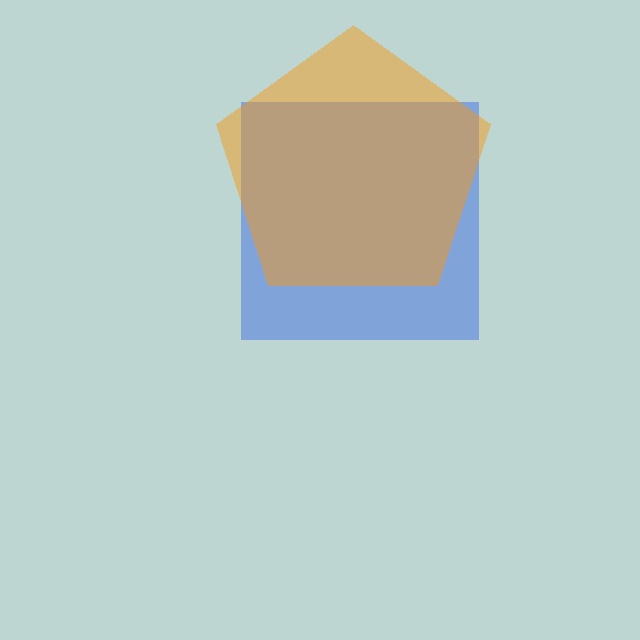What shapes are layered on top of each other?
The layered shapes are: a blue square, an orange pentagon.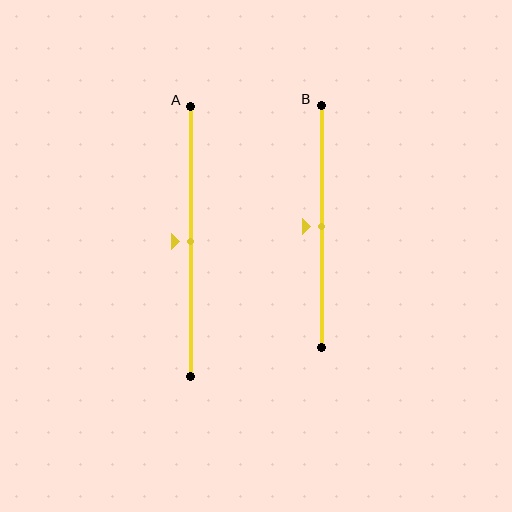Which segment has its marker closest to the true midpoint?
Segment A has its marker closest to the true midpoint.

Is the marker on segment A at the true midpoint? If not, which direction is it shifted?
Yes, the marker on segment A is at the true midpoint.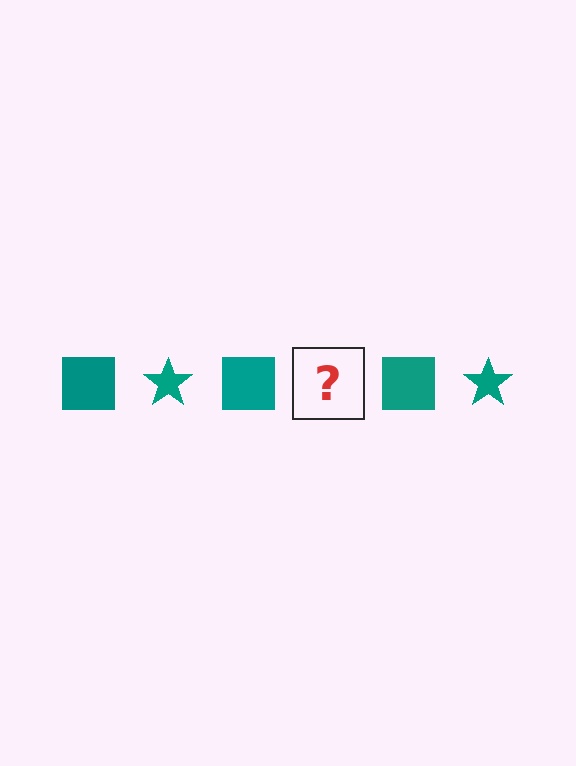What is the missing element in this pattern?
The missing element is a teal star.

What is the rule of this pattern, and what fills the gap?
The rule is that the pattern cycles through square, star shapes in teal. The gap should be filled with a teal star.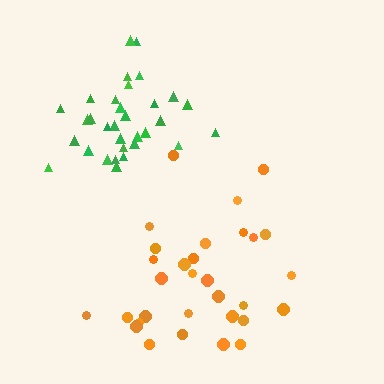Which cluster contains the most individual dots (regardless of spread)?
Green (32).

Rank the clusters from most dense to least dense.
green, orange.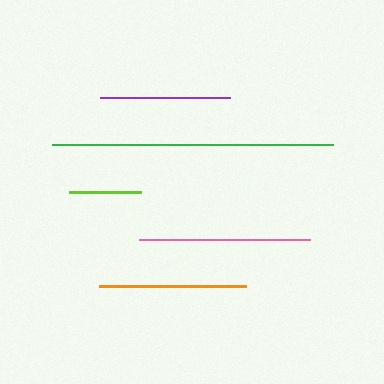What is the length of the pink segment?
The pink segment is approximately 171 pixels long.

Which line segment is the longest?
The green line is the longest at approximately 281 pixels.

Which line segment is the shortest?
The lime line is the shortest at approximately 71 pixels.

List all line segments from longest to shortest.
From longest to shortest: green, pink, orange, purple, lime.